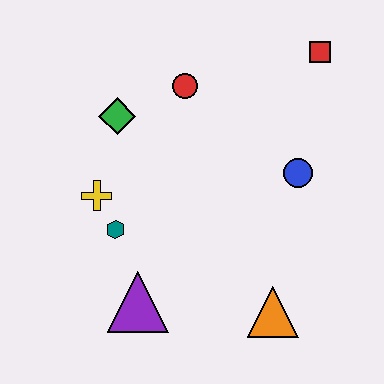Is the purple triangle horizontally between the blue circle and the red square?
No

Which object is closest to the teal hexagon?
The yellow cross is closest to the teal hexagon.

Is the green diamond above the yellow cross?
Yes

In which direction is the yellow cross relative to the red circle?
The yellow cross is below the red circle.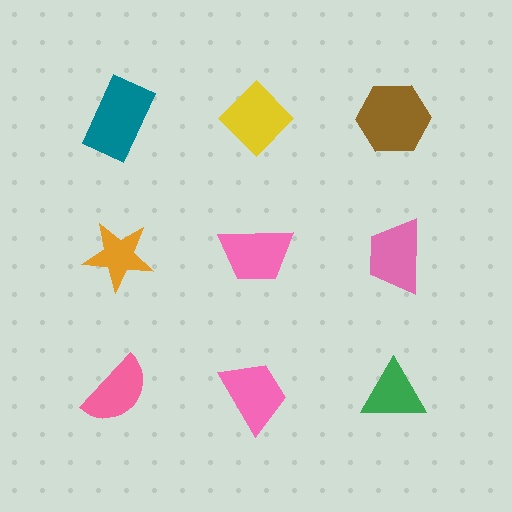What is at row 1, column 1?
A teal rectangle.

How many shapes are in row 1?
3 shapes.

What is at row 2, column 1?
An orange star.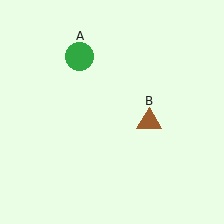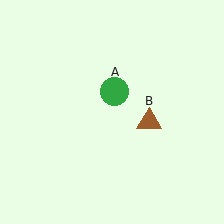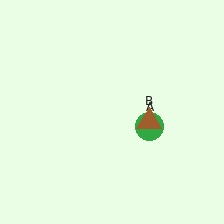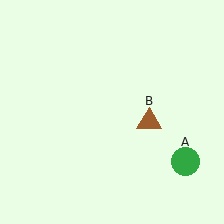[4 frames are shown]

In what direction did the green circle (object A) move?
The green circle (object A) moved down and to the right.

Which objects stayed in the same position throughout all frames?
Brown triangle (object B) remained stationary.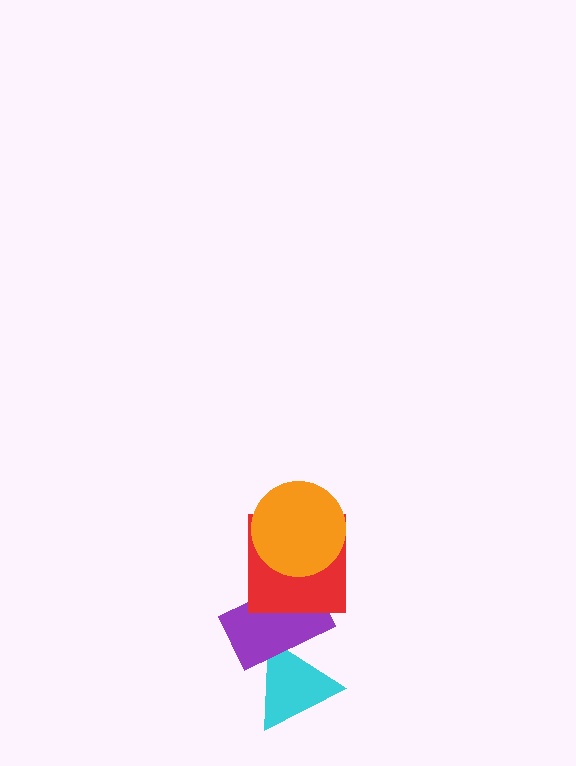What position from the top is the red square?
The red square is 2nd from the top.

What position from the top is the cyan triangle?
The cyan triangle is 4th from the top.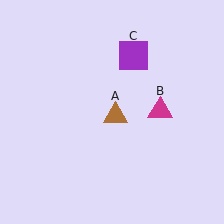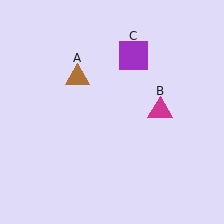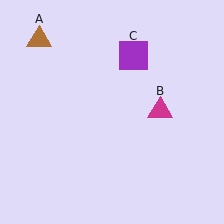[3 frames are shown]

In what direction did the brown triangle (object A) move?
The brown triangle (object A) moved up and to the left.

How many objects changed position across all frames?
1 object changed position: brown triangle (object A).